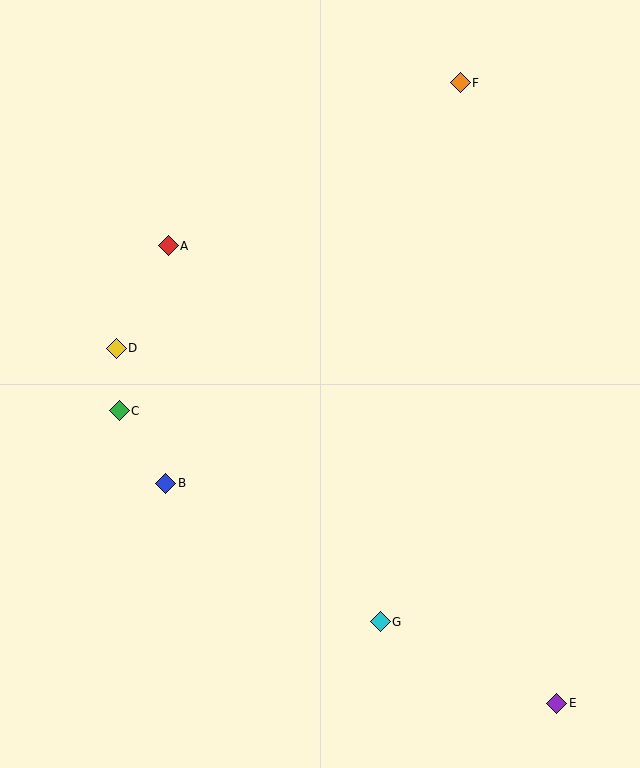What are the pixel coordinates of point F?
Point F is at (460, 83).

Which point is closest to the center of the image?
Point B at (166, 483) is closest to the center.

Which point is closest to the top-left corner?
Point A is closest to the top-left corner.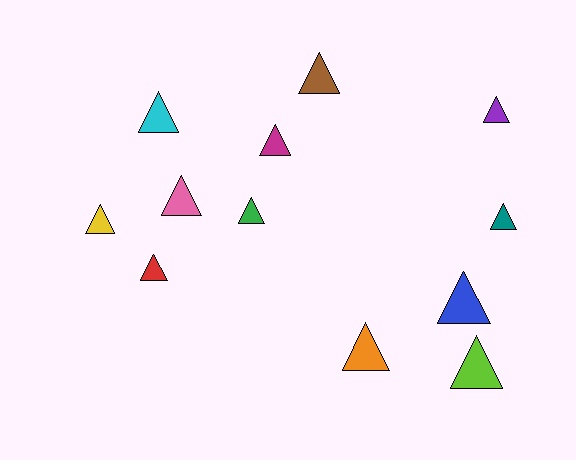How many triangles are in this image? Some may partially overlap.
There are 12 triangles.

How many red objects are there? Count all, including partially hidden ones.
There is 1 red object.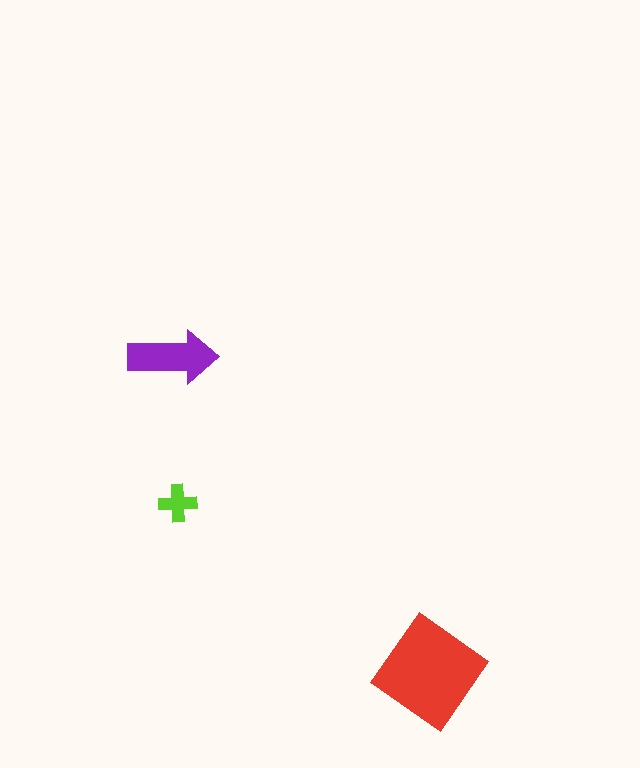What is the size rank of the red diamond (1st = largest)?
1st.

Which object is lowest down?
The red diamond is bottommost.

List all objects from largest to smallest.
The red diamond, the purple arrow, the lime cross.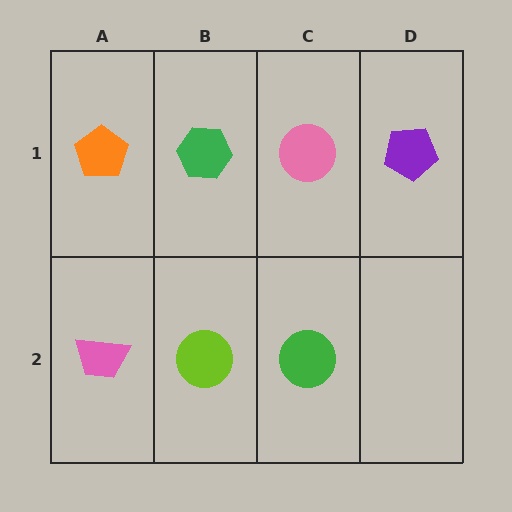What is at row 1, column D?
A purple pentagon.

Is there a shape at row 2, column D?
No, that cell is empty.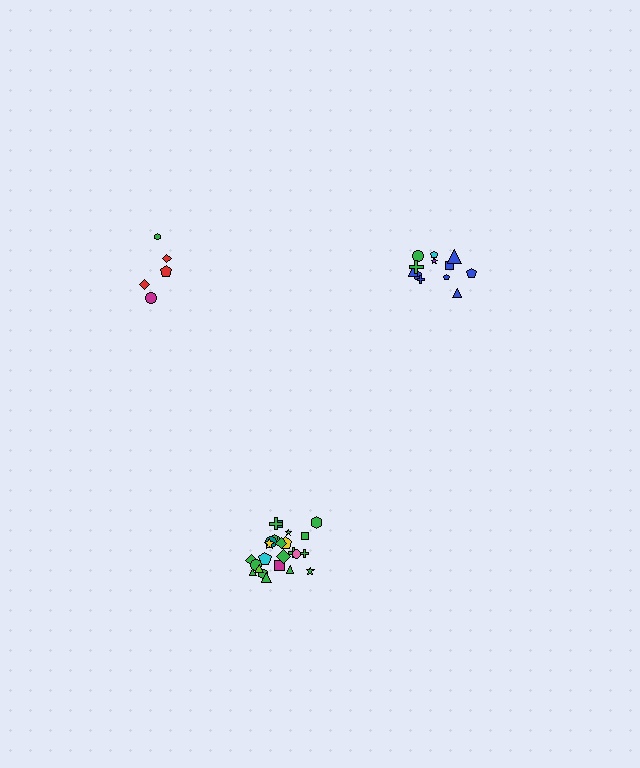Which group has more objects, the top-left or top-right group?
The top-right group.